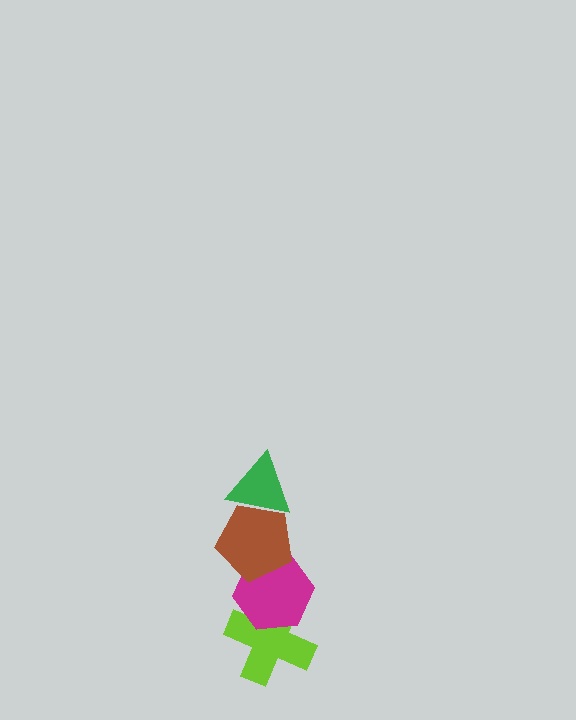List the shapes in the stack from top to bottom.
From top to bottom: the green triangle, the brown pentagon, the magenta hexagon, the lime cross.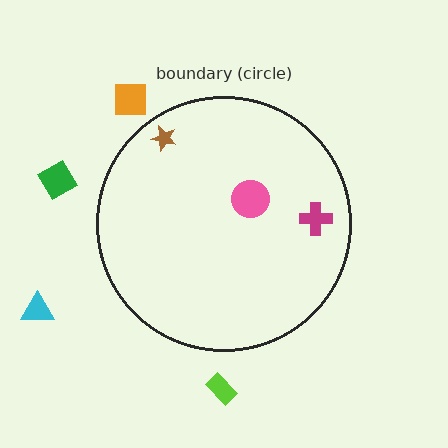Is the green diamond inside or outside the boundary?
Outside.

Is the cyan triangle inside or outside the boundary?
Outside.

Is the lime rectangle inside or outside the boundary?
Outside.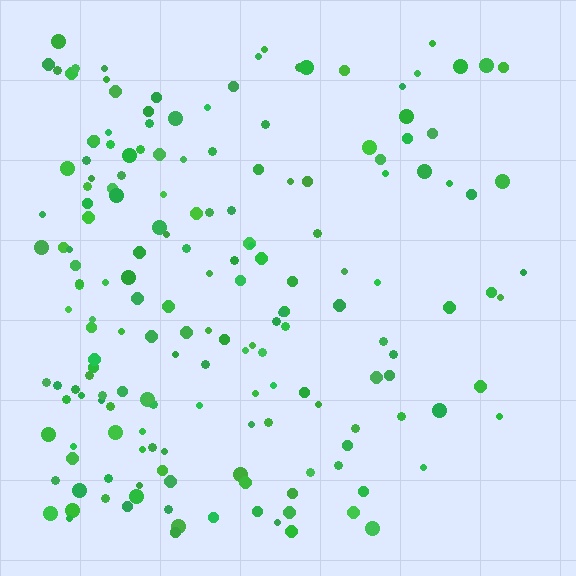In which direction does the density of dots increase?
From right to left, with the left side densest.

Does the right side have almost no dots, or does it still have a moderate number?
Still a moderate number, just noticeably fewer than the left.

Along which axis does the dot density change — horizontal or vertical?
Horizontal.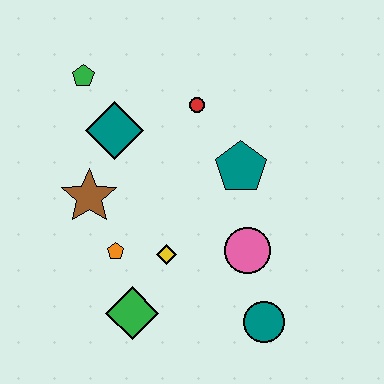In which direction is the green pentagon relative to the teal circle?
The green pentagon is above the teal circle.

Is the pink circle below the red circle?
Yes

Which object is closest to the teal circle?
The pink circle is closest to the teal circle.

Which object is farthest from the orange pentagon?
The green pentagon is farthest from the orange pentagon.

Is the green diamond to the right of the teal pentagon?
No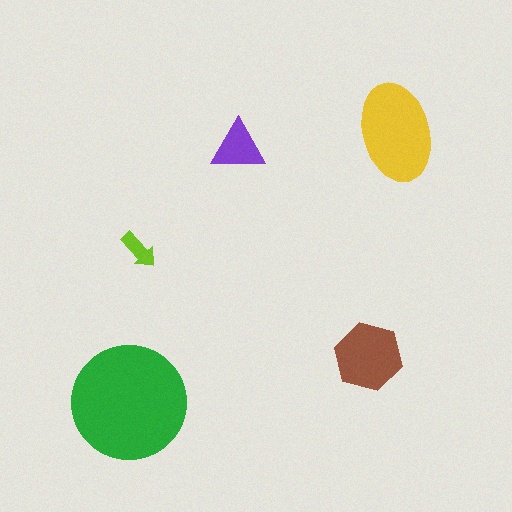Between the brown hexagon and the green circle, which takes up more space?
The green circle.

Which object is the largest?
The green circle.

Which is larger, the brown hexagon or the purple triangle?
The brown hexagon.